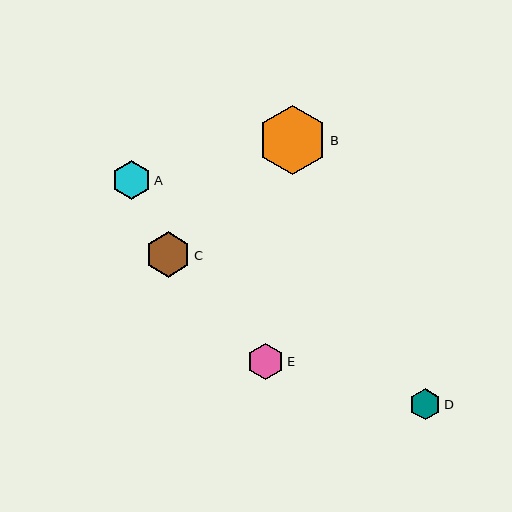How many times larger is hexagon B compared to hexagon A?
Hexagon B is approximately 1.8 times the size of hexagon A.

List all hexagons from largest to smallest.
From largest to smallest: B, C, A, E, D.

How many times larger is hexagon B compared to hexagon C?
Hexagon B is approximately 1.5 times the size of hexagon C.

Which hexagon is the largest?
Hexagon B is the largest with a size of approximately 70 pixels.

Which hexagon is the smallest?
Hexagon D is the smallest with a size of approximately 31 pixels.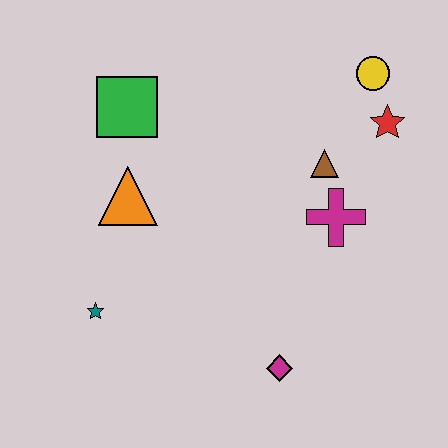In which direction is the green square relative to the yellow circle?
The green square is to the left of the yellow circle.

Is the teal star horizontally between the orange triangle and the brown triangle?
No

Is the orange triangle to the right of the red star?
No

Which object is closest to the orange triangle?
The green square is closest to the orange triangle.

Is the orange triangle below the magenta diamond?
No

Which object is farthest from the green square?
The magenta diamond is farthest from the green square.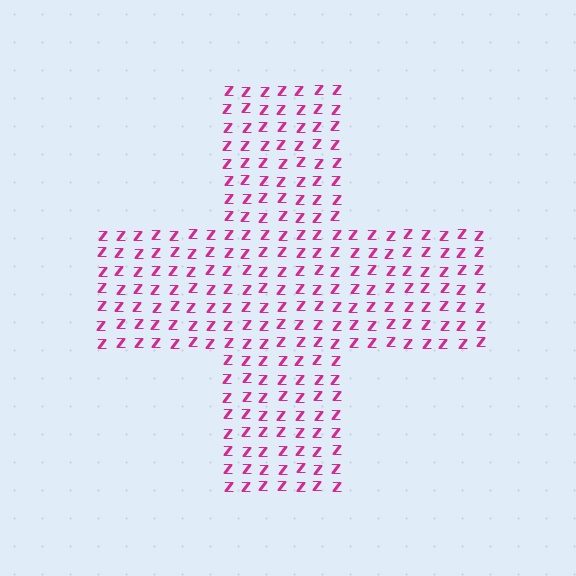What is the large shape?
The large shape is a cross.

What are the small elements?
The small elements are letter Z's.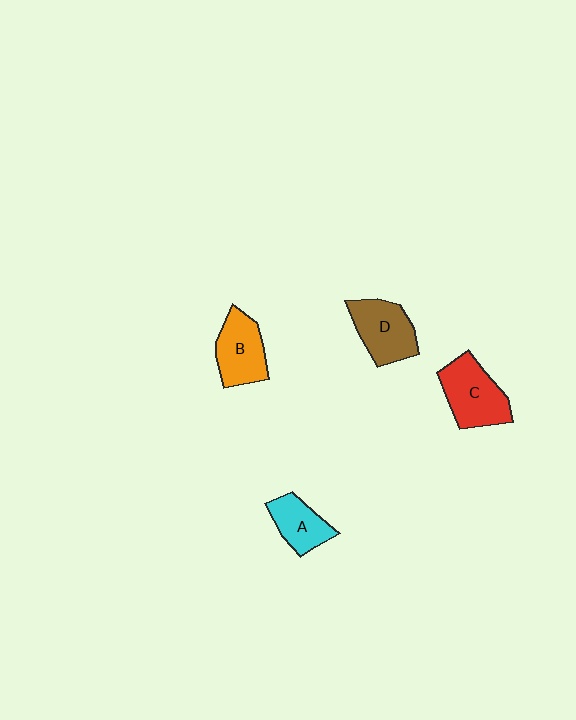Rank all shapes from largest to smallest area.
From largest to smallest: C (red), D (brown), B (orange), A (cyan).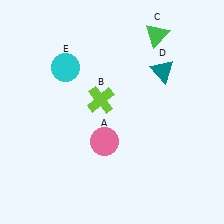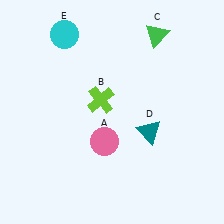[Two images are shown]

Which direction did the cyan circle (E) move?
The cyan circle (E) moved up.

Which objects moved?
The objects that moved are: the teal triangle (D), the cyan circle (E).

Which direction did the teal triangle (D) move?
The teal triangle (D) moved down.